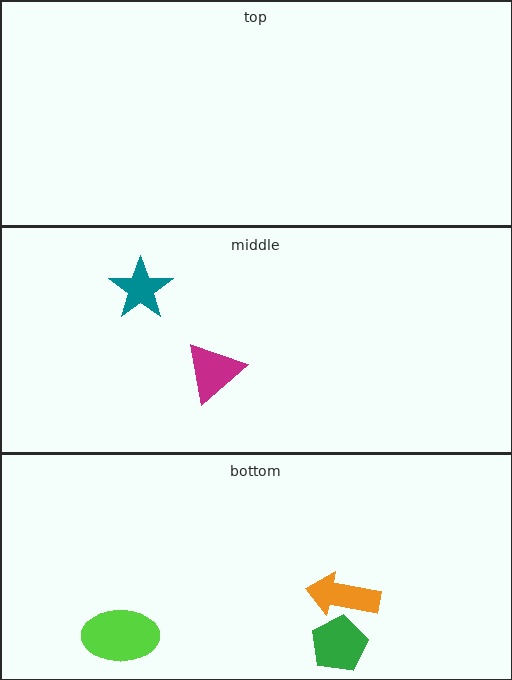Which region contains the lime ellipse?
The bottom region.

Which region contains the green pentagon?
The bottom region.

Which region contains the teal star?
The middle region.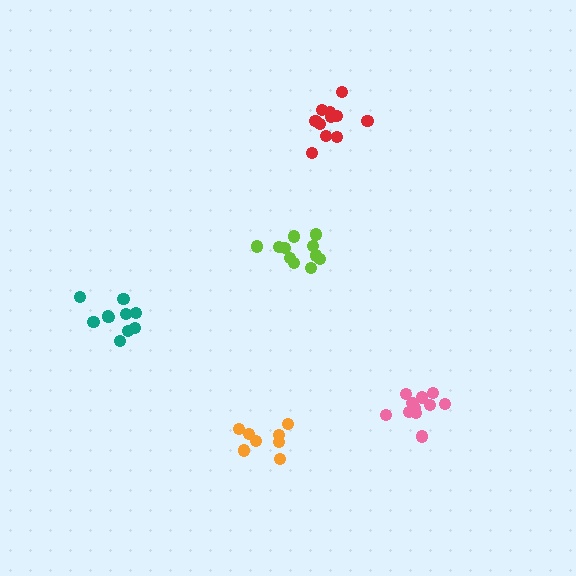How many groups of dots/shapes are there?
There are 5 groups.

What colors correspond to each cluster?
The clusters are colored: teal, lime, red, pink, orange.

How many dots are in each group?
Group 1: 10 dots, Group 2: 11 dots, Group 3: 12 dots, Group 4: 13 dots, Group 5: 8 dots (54 total).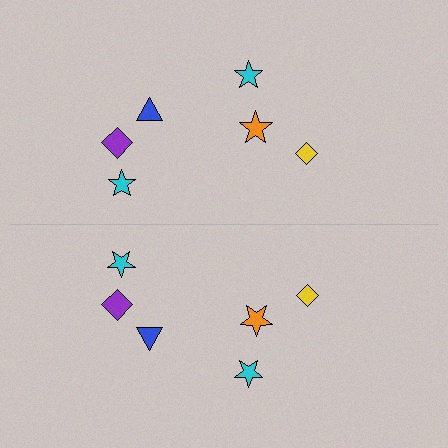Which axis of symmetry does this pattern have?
The pattern has a horizontal axis of symmetry running through the center of the image.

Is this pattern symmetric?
Yes, this pattern has bilateral (reflection) symmetry.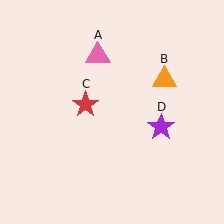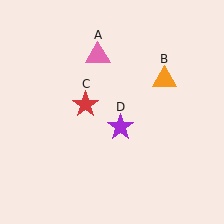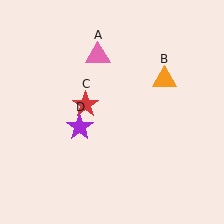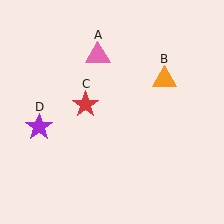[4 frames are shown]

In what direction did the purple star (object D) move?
The purple star (object D) moved left.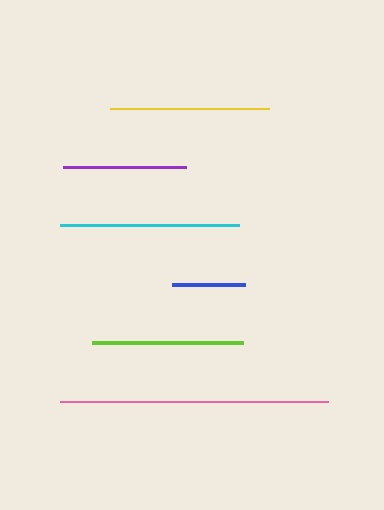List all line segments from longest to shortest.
From longest to shortest: pink, cyan, yellow, lime, purple, blue.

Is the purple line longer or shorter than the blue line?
The purple line is longer than the blue line.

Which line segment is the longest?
The pink line is the longest at approximately 268 pixels.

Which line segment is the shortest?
The blue line is the shortest at approximately 74 pixels.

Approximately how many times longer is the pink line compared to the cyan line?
The pink line is approximately 1.5 times the length of the cyan line.